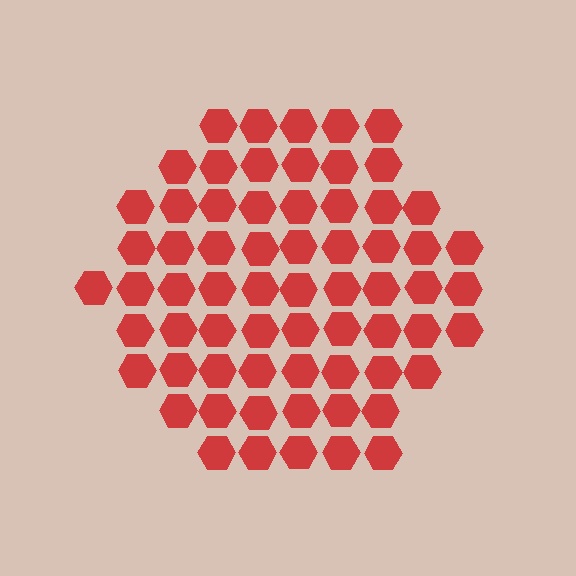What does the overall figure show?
The overall figure shows a hexagon.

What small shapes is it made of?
It is made of small hexagons.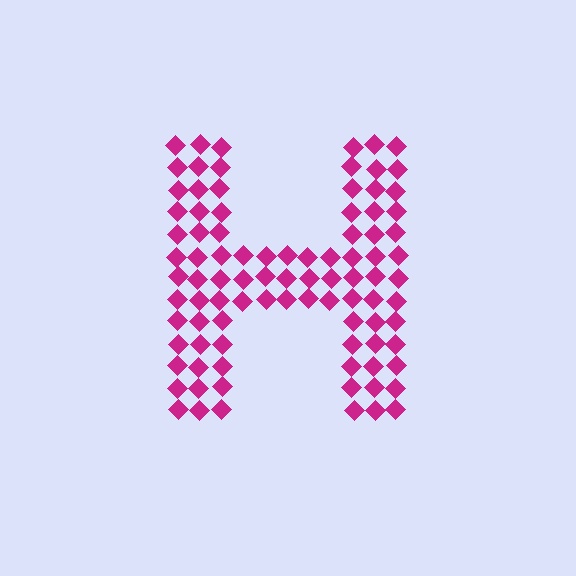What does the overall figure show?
The overall figure shows the letter H.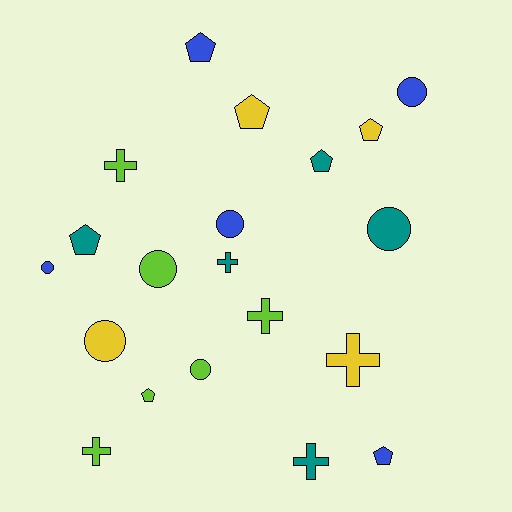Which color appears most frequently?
Lime, with 6 objects.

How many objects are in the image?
There are 20 objects.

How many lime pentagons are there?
There is 1 lime pentagon.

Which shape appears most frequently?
Pentagon, with 7 objects.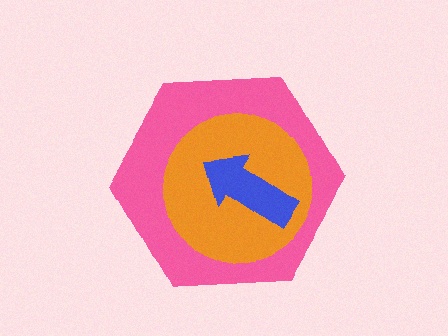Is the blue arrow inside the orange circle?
Yes.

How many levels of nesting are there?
3.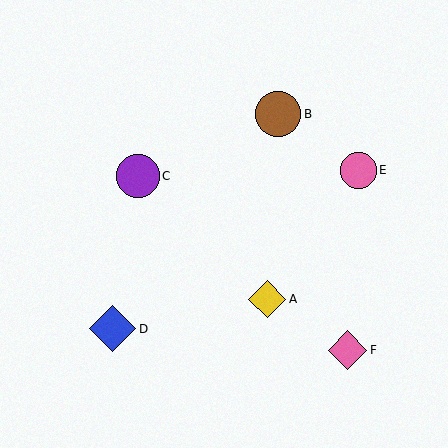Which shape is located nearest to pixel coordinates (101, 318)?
The blue diamond (labeled D) at (113, 329) is nearest to that location.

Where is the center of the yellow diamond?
The center of the yellow diamond is at (267, 299).